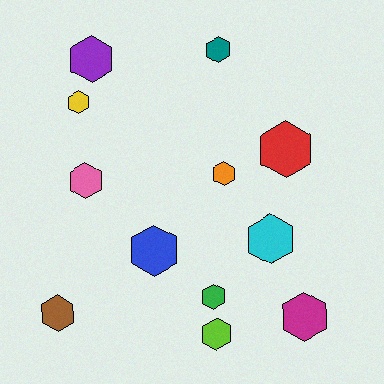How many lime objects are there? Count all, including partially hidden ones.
There is 1 lime object.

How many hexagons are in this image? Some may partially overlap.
There are 12 hexagons.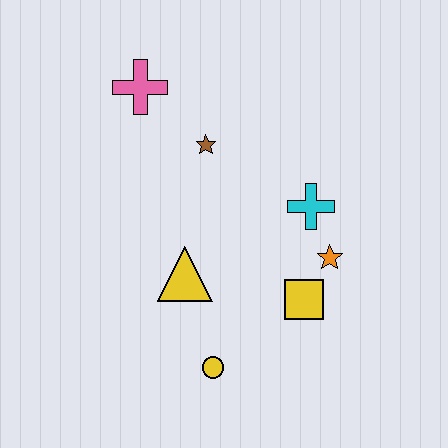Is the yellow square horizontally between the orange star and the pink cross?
Yes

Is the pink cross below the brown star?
No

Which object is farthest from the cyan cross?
The pink cross is farthest from the cyan cross.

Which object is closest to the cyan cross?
The orange star is closest to the cyan cross.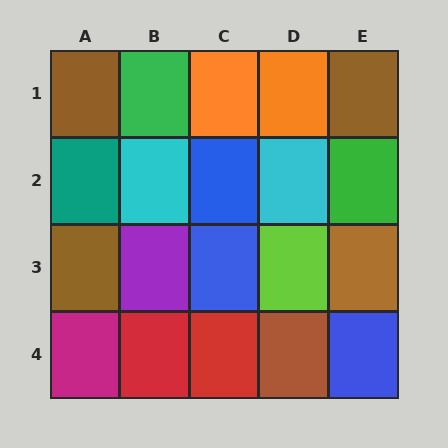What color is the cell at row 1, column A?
Brown.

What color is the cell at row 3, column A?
Brown.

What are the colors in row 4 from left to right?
Magenta, red, red, brown, blue.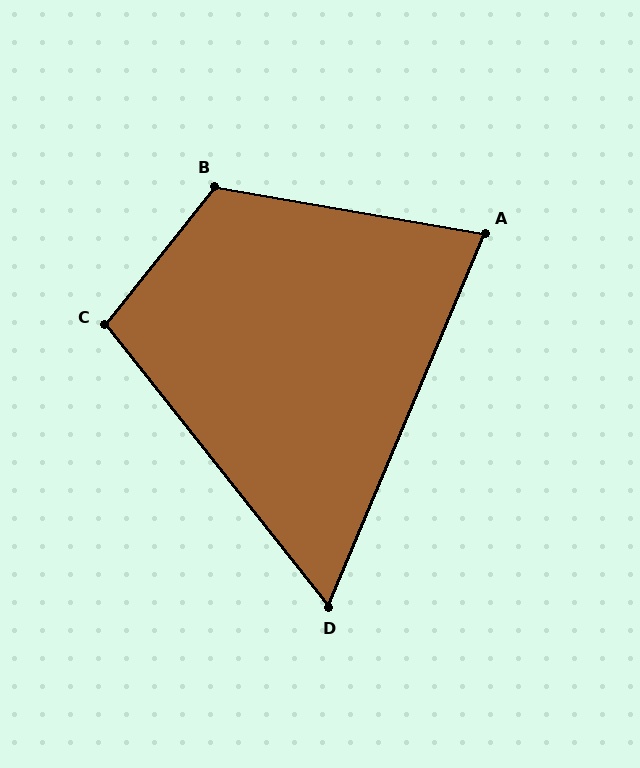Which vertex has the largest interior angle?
B, at approximately 119 degrees.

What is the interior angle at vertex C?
Approximately 103 degrees (obtuse).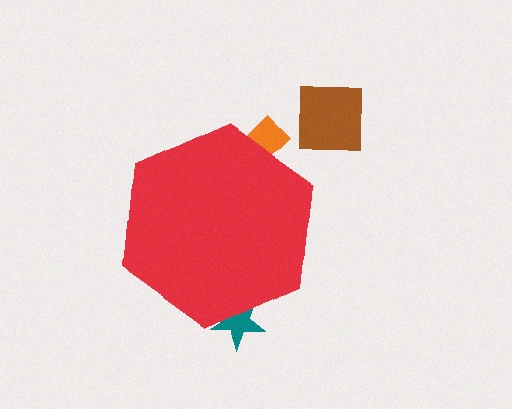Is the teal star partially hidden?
Yes, the teal star is partially hidden behind the red hexagon.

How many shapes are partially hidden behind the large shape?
2 shapes are partially hidden.